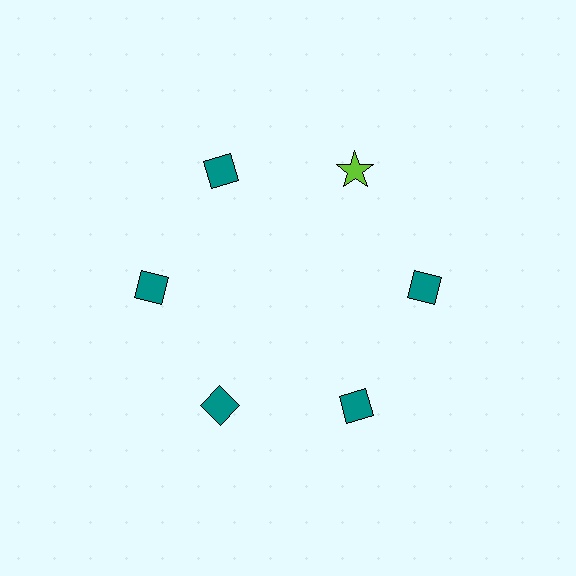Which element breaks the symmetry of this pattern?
The lime star at roughly the 1 o'clock position breaks the symmetry. All other shapes are teal diamonds.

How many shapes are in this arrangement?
There are 6 shapes arranged in a ring pattern.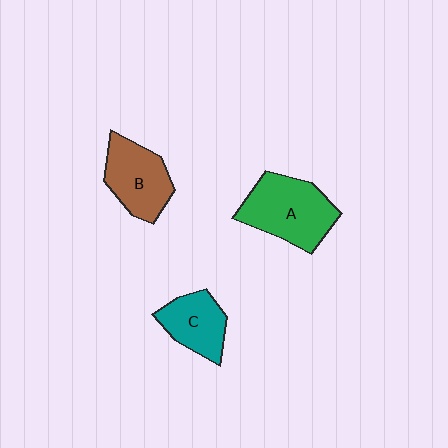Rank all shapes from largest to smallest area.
From largest to smallest: A (green), B (brown), C (teal).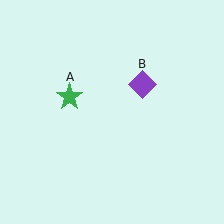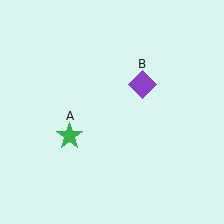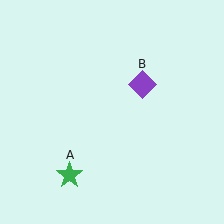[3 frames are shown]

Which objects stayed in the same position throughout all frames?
Purple diamond (object B) remained stationary.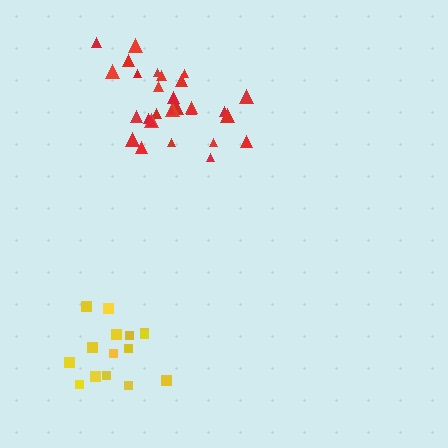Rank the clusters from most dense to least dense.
yellow, red.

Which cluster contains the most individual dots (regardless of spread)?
Red (30).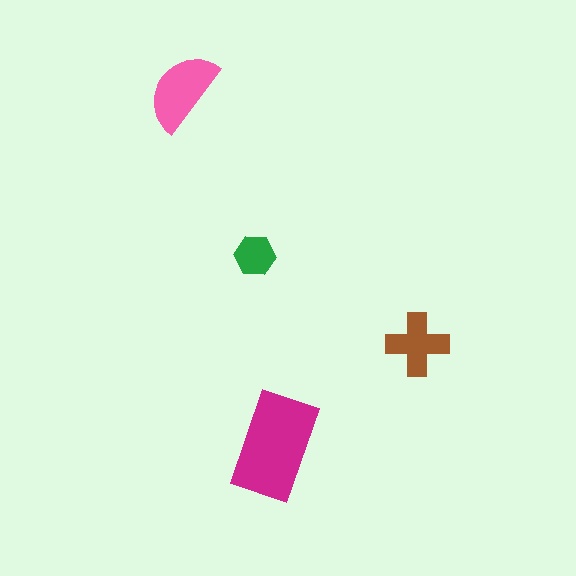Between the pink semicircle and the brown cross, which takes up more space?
The pink semicircle.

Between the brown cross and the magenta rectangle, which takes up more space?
The magenta rectangle.